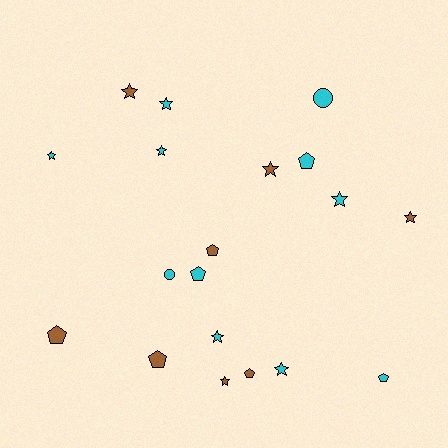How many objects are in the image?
There are 19 objects.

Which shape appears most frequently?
Star, with 10 objects.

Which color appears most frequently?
Cyan, with 11 objects.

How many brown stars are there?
There are 4 brown stars.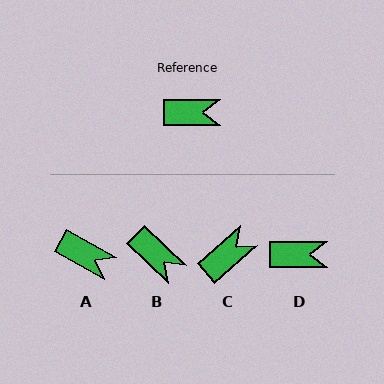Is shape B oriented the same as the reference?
No, it is off by about 45 degrees.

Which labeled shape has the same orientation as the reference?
D.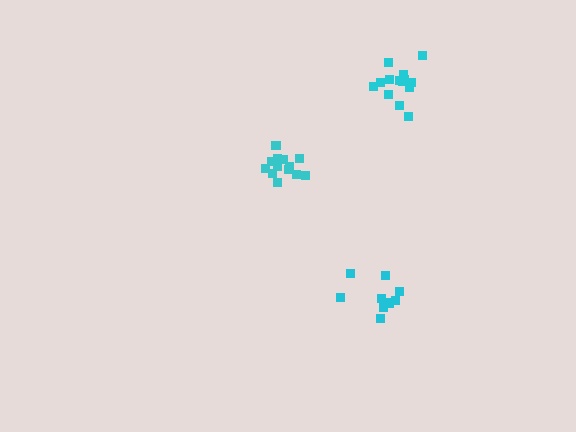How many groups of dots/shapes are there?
There are 3 groups.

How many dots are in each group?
Group 1: 14 dots, Group 2: 10 dots, Group 3: 14 dots (38 total).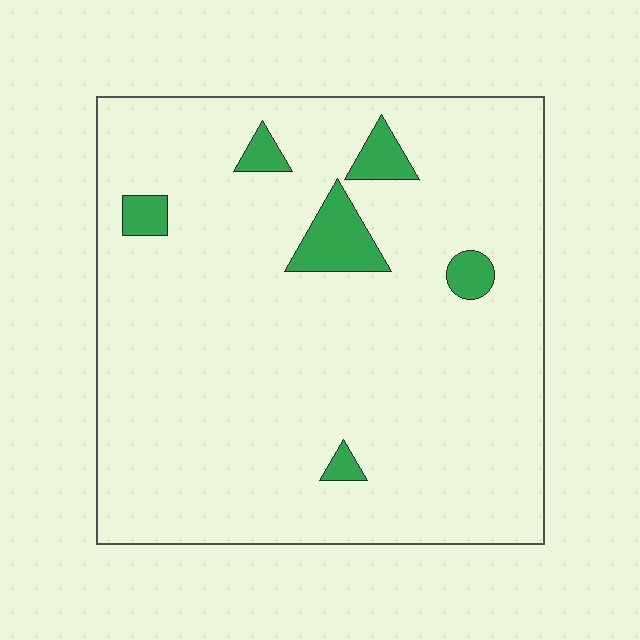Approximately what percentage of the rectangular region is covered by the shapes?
Approximately 5%.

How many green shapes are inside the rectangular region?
6.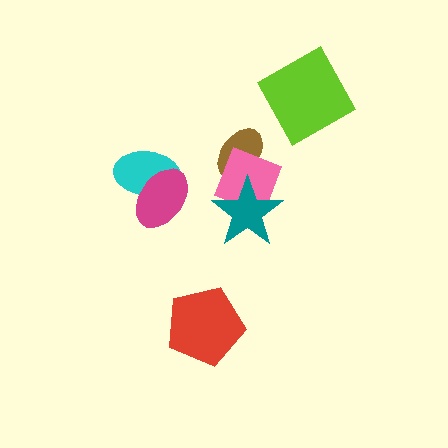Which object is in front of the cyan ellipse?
The magenta ellipse is in front of the cyan ellipse.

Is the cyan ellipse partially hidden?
Yes, it is partially covered by another shape.